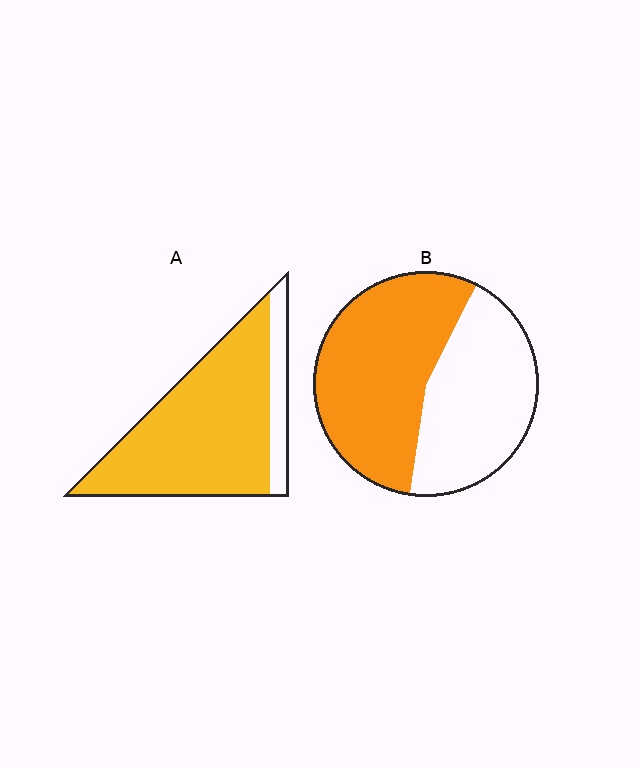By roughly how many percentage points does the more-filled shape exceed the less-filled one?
By roughly 30 percentage points (A over B).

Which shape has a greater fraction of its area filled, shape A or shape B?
Shape A.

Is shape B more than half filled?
Yes.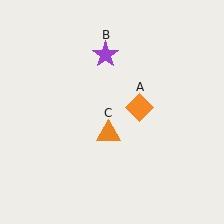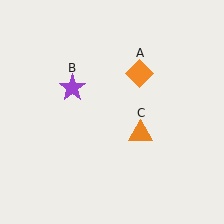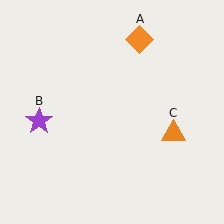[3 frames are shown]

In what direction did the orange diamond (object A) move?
The orange diamond (object A) moved up.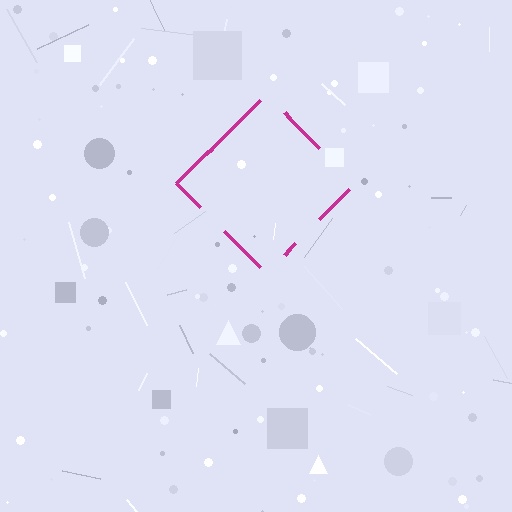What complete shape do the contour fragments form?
The contour fragments form a diamond.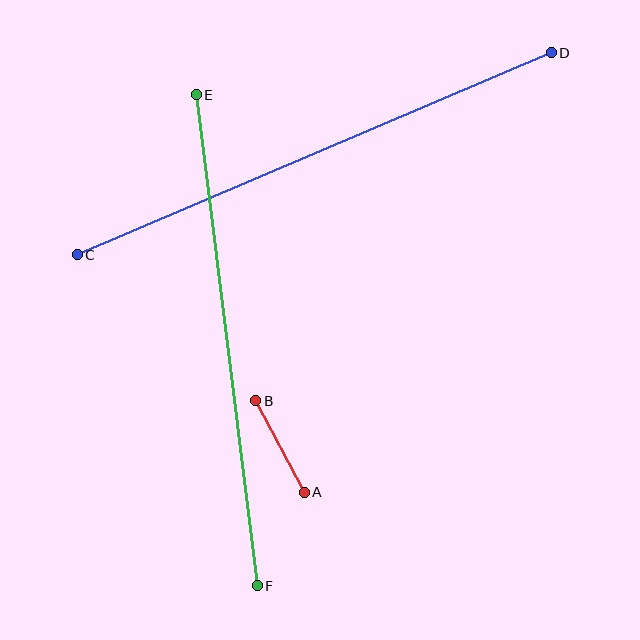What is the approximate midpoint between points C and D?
The midpoint is at approximately (314, 154) pixels.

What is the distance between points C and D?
The distance is approximately 515 pixels.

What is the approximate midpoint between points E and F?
The midpoint is at approximately (227, 340) pixels.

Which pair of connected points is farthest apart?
Points C and D are farthest apart.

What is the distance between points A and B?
The distance is approximately 104 pixels.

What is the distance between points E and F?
The distance is approximately 495 pixels.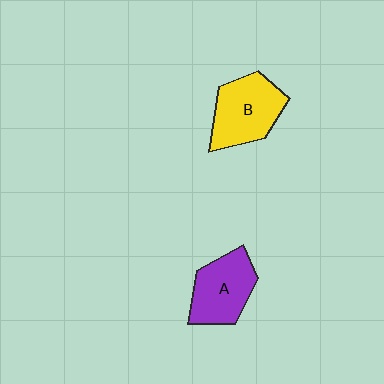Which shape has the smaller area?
Shape A (purple).